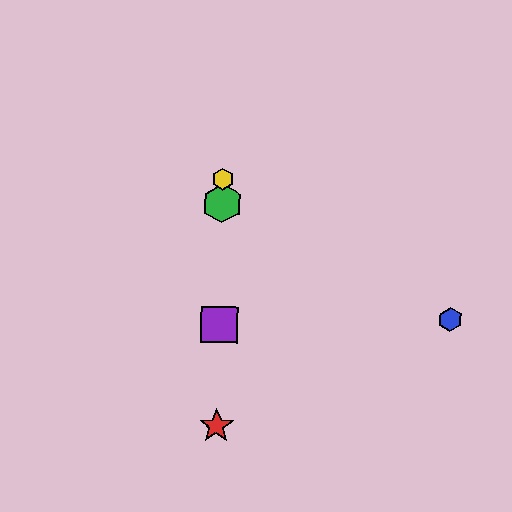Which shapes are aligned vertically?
The red star, the green hexagon, the yellow hexagon, the purple square are aligned vertically.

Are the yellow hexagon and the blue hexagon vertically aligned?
No, the yellow hexagon is at x≈223 and the blue hexagon is at x≈450.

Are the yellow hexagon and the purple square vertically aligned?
Yes, both are at x≈223.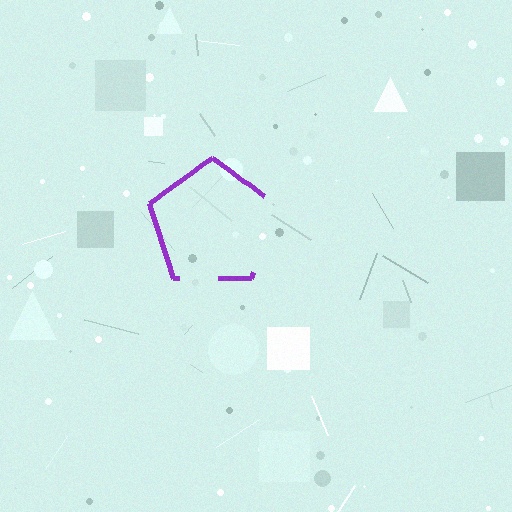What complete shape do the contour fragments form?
The contour fragments form a pentagon.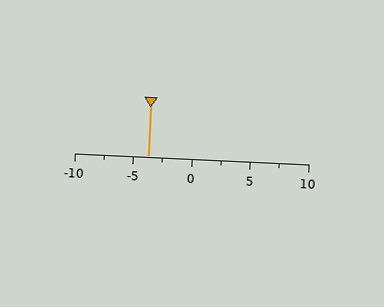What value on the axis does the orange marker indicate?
The marker indicates approximately -3.8.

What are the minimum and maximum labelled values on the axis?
The axis runs from -10 to 10.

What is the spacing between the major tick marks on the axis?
The major ticks are spaced 5 apart.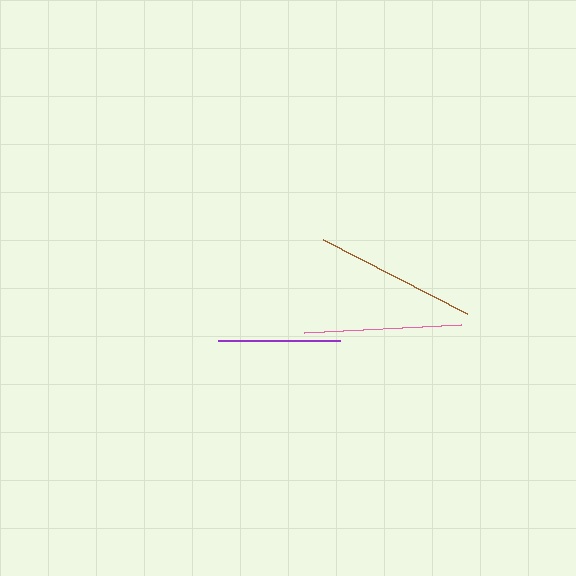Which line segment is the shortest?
The purple line is the shortest at approximately 122 pixels.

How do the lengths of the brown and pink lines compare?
The brown and pink lines are approximately the same length.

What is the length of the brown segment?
The brown segment is approximately 162 pixels long.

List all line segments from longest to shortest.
From longest to shortest: brown, pink, purple.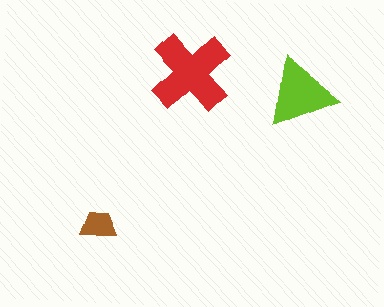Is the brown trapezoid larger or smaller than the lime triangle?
Smaller.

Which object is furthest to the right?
The lime triangle is rightmost.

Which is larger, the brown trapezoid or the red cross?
The red cross.